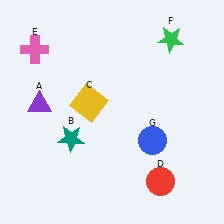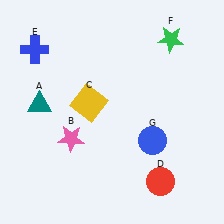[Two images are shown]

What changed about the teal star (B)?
In Image 1, B is teal. In Image 2, it changed to pink.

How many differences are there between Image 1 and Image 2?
There are 3 differences between the two images.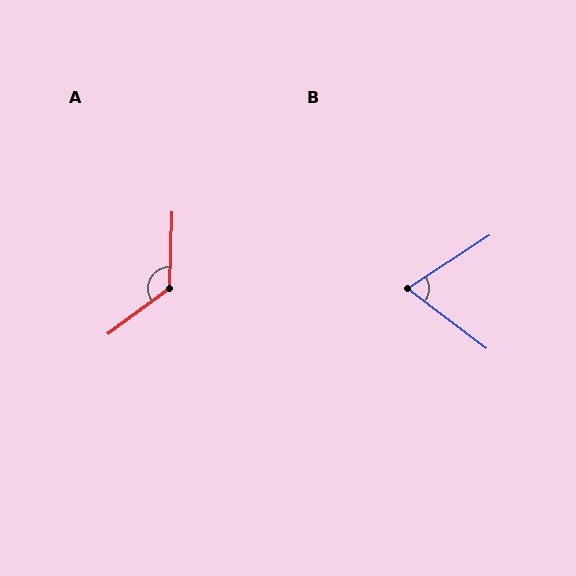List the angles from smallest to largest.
B (70°), A (129°).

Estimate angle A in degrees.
Approximately 129 degrees.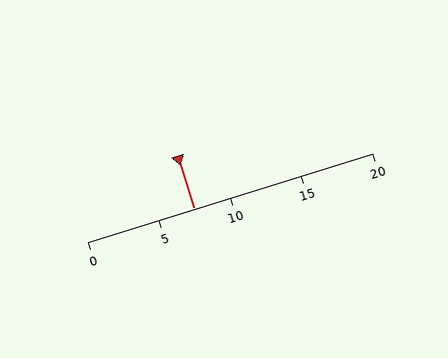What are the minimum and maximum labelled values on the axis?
The axis runs from 0 to 20.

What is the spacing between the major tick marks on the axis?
The major ticks are spaced 5 apart.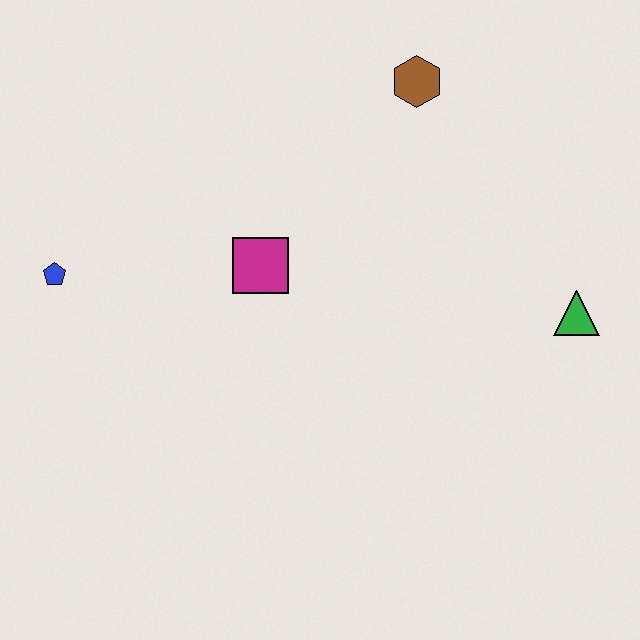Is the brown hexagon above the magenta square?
Yes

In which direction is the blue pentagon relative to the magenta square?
The blue pentagon is to the left of the magenta square.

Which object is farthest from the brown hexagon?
The blue pentagon is farthest from the brown hexagon.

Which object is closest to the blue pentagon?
The magenta square is closest to the blue pentagon.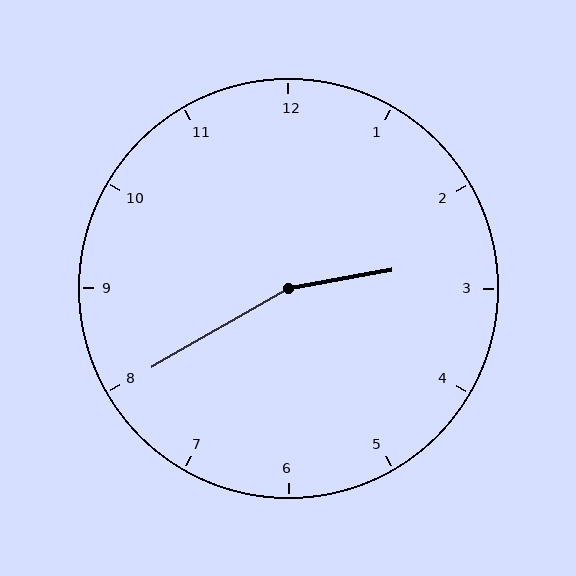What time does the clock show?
2:40.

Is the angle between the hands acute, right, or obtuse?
It is obtuse.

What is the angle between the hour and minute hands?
Approximately 160 degrees.